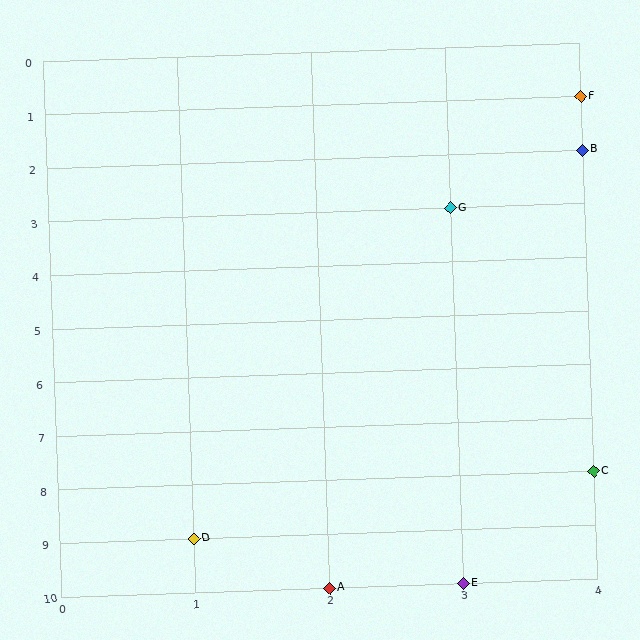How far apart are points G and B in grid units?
Points G and B are 1 column and 1 row apart (about 1.4 grid units diagonally).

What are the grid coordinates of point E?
Point E is at grid coordinates (3, 10).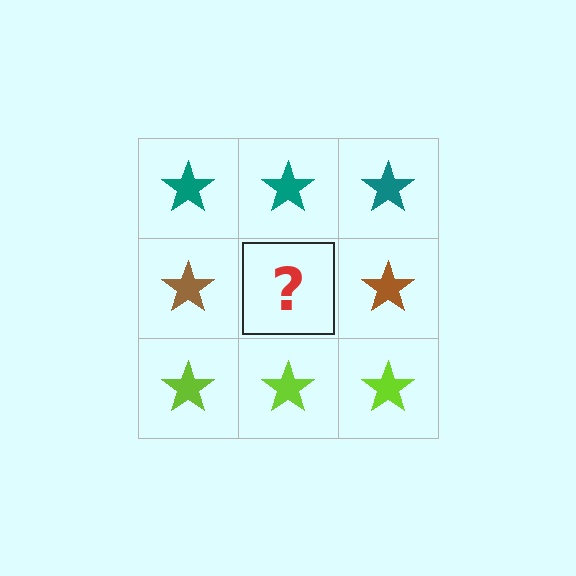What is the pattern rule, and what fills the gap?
The rule is that each row has a consistent color. The gap should be filled with a brown star.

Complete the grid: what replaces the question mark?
The question mark should be replaced with a brown star.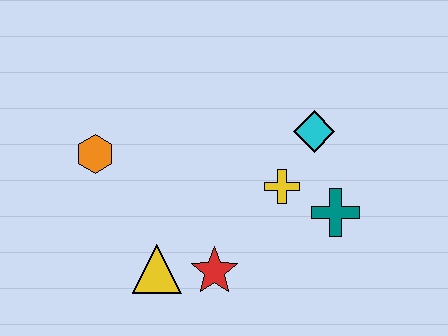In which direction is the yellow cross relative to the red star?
The yellow cross is above the red star.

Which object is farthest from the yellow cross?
The orange hexagon is farthest from the yellow cross.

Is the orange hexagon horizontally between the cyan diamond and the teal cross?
No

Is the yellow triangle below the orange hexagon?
Yes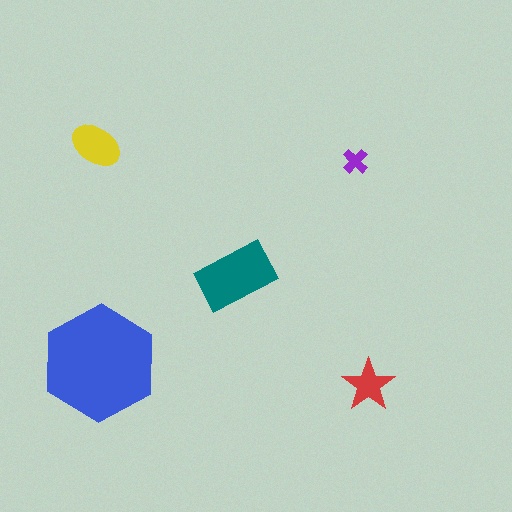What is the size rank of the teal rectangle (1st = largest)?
2nd.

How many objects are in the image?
There are 5 objects in the image.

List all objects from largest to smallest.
The blue hexagon, the teal rectangle, the yellow ellipse, the red star, the purple cross.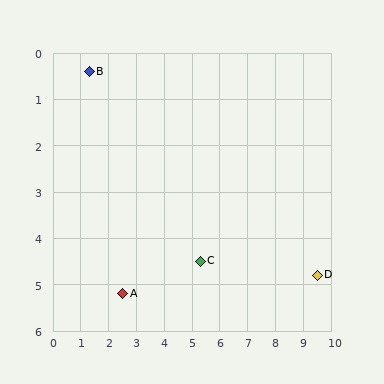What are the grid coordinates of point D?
Point D is at approximately (9.5, 4.8).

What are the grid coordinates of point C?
Point C is at approximately (5.3, 4.5).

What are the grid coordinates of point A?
Point A is at approximately (2.5, 5.2).